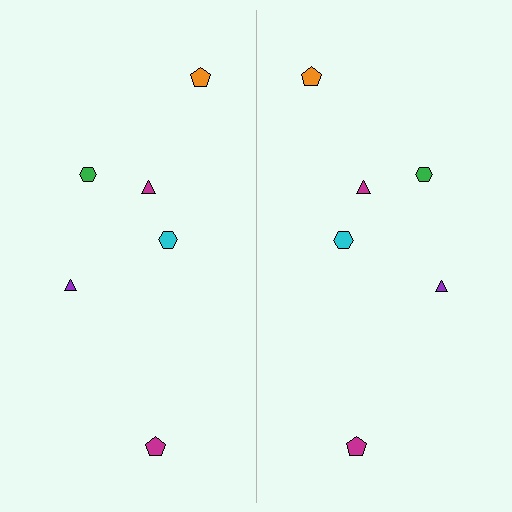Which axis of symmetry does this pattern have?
The pattern has a vertical axis of symmetry running through the center of the image.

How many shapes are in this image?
There are 12 shapes in this image.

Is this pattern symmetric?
Yes, this pattern has bilateral (reflection) symmetry.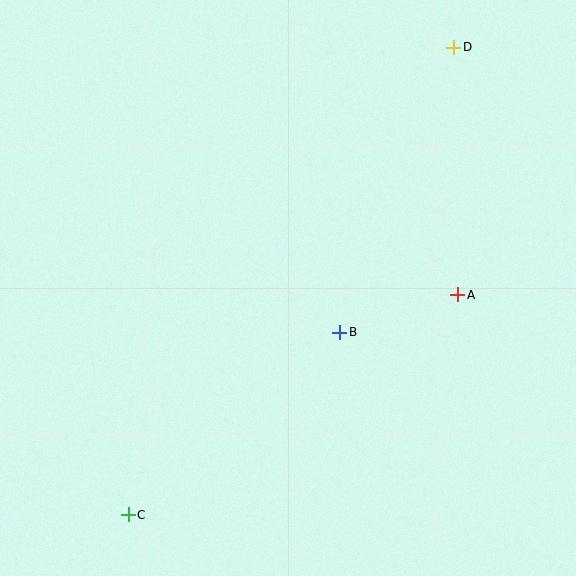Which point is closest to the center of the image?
Point B at (340, 332) is closest to the center.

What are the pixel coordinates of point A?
Point A is at (458, 295).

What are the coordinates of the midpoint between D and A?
The midpoint between D and A is at (456, 171).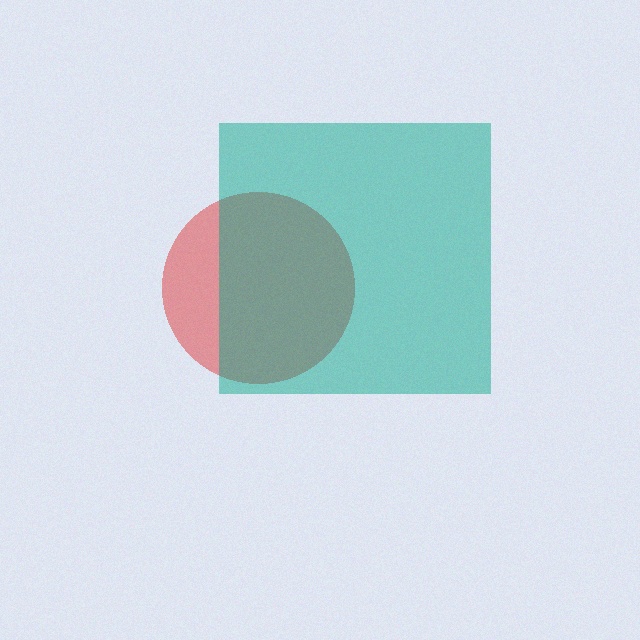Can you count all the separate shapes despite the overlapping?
Yes, there are 2 separate shapes.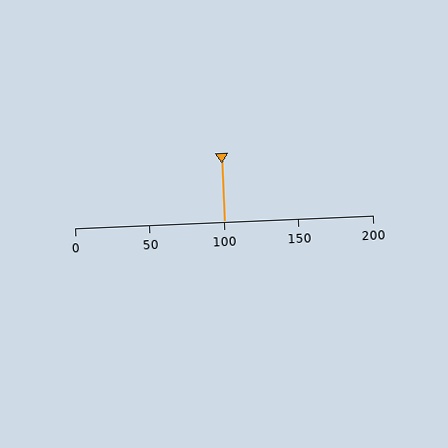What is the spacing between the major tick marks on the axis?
The major ticks are spaced 50 apart.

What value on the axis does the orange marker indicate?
The marker indicates approximately 100.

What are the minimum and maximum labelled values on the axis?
The axis runs from 0 to 200.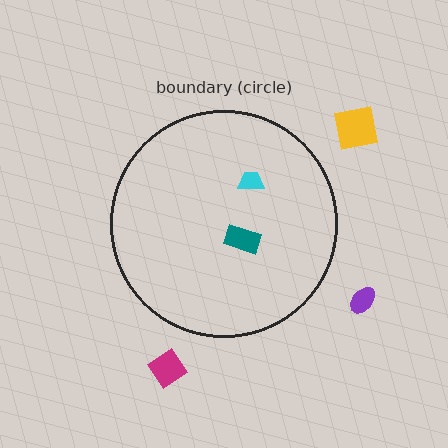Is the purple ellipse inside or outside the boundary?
Outside.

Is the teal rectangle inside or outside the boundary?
Inside.